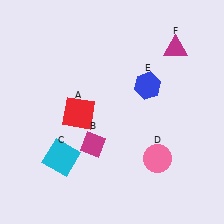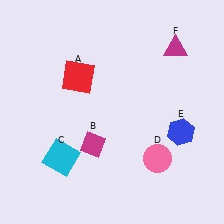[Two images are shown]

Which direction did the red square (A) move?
The red square (A) moved up.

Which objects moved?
The objects that moved are: the red square (A), the blue hexagon (E).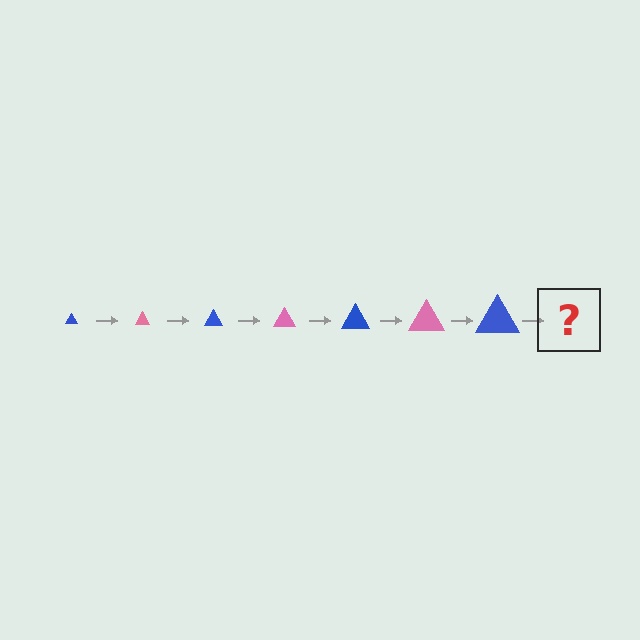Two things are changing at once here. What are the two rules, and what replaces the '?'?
The two rules are that the triangle grows larger each step and the color cycles through blue and pink. The '?' should be a pink triangle, larger than the previous one.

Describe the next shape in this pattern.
It should be a pink triangle, larger than the previous one.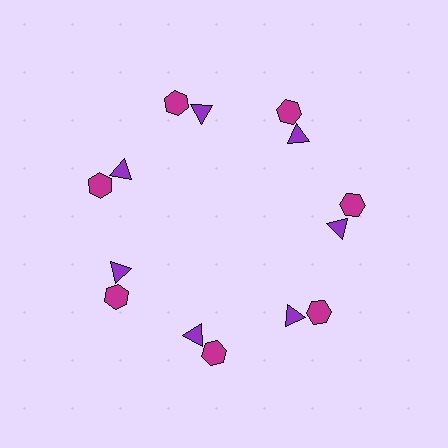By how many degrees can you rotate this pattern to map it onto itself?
The pattern maps onto itself every 51 degrees of rotation.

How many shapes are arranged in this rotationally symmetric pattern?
There are 14 shapes, arranged in 7 groups of 2.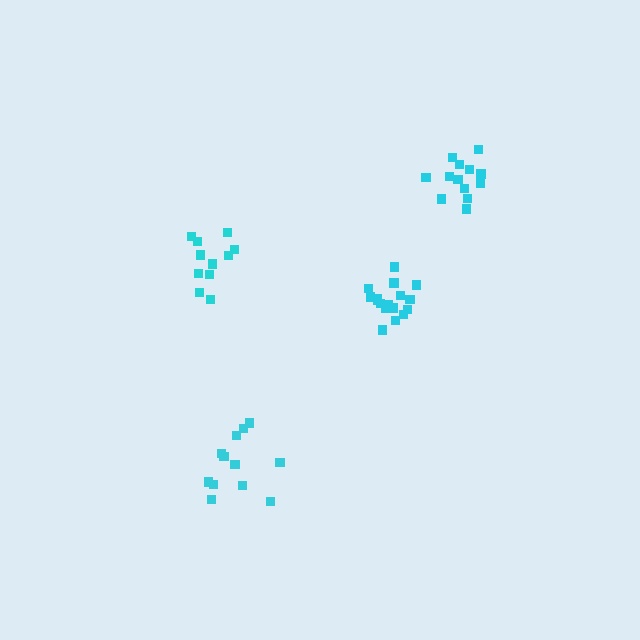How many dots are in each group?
Group 1: 17 dots, Group 2: 12 dots, Group 3: 11 dots, Group 4: 13 dots (53 total).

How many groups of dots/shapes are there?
There are 4 groups.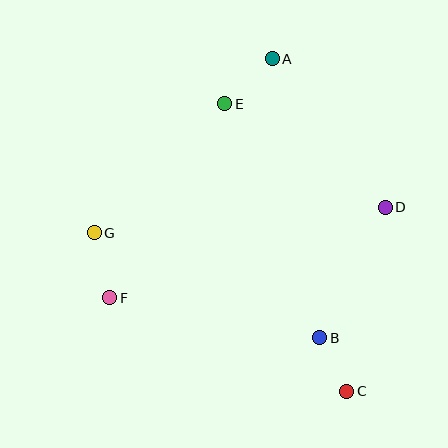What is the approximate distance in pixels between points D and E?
The distance between D and E is approximately 191 pixels.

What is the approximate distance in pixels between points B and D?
The distance between B and D is approximately 146 pixels.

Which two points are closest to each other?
Points B and C are closest to each other.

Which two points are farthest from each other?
Points A and C are farthest from each other.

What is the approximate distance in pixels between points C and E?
The distance between C and E is approximately 312 pixels.